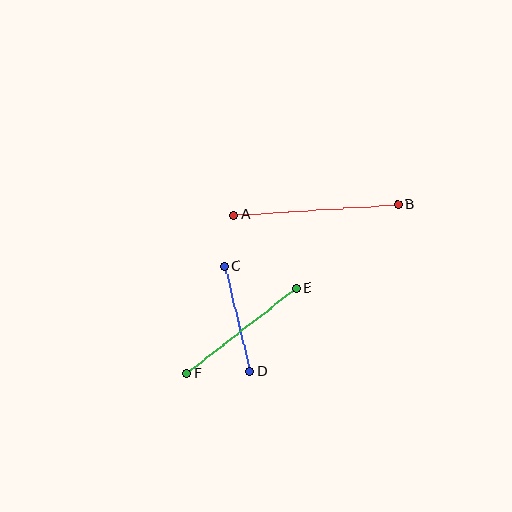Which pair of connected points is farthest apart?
Points A and B are farthest apart.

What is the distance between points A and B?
The distance is approximately 165 pixels.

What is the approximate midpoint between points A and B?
The midpoint is at approximately (316, 209) pixels.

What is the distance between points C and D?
The distance is approximately 109 pixels.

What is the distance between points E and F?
The distance is approximately 139 pixels.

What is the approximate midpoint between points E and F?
The midpoint is at approximately (242, 331) pixels.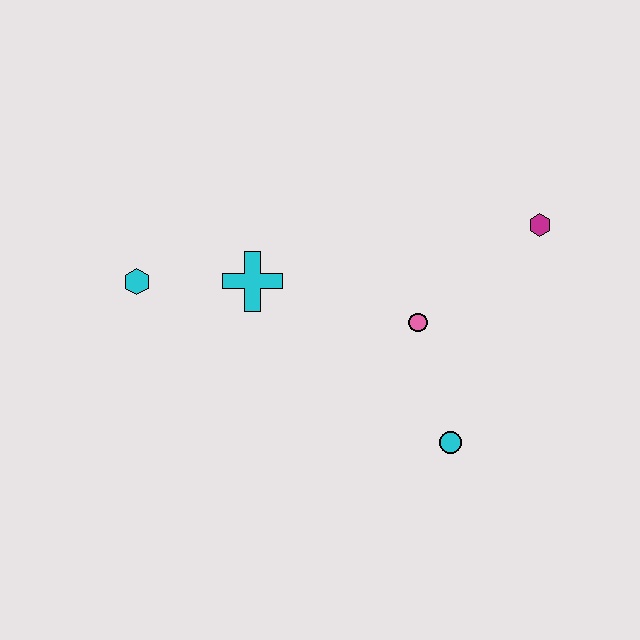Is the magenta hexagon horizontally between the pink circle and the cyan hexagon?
No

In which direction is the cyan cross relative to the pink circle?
The cyan cross is to the left of the pink circle.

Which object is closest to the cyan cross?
The cyan hexagon is closest to the cyan cross.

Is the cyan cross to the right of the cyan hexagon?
Yes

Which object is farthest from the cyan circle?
The cyan hexagon is farthest from the cyan circle.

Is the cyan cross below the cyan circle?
No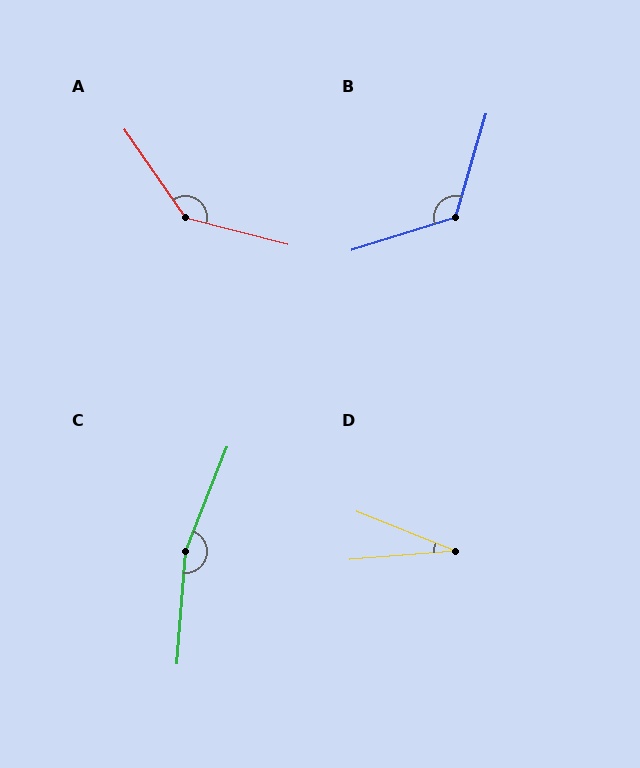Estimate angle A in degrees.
Approximately 139 degrees.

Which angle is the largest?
C, at approximately 162 degrees.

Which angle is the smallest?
D, at approximately 27 degrees.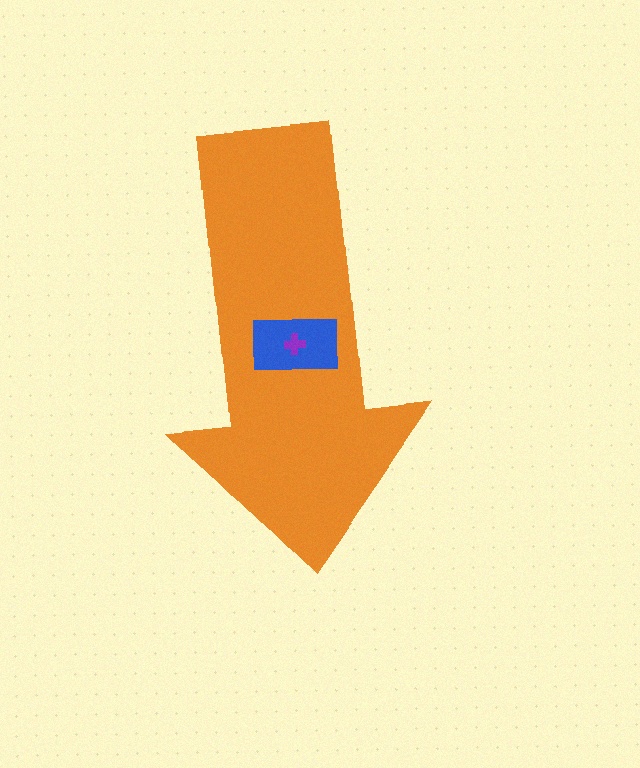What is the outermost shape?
The orange arrow.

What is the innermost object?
The purple cross.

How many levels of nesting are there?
3.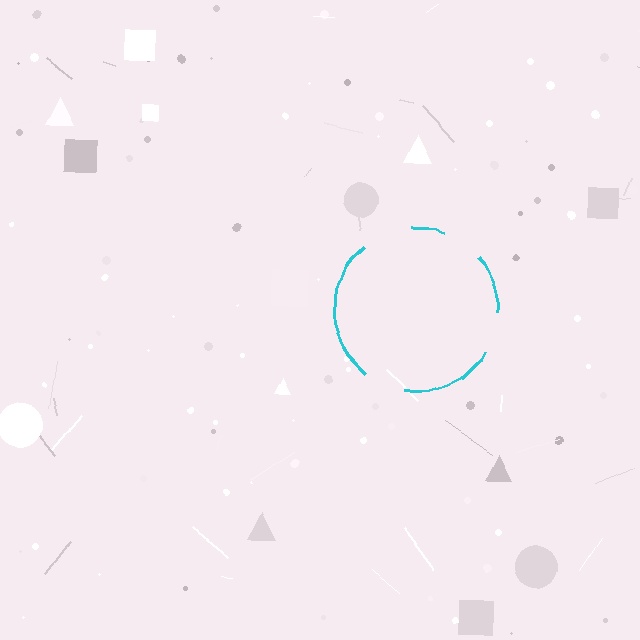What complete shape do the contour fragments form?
The contour fragments form a circle.